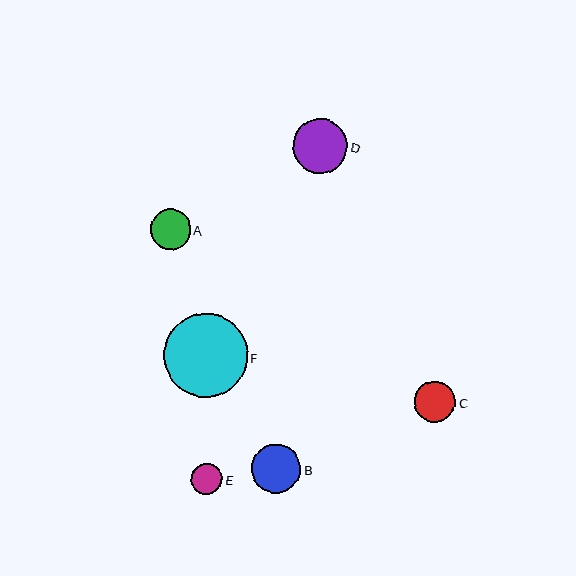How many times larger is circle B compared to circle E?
Circle B is approximately 1.6 times the size of circle E.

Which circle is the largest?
Circle F is the largest with a size of approximately 84 pixels.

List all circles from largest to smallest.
From largest to smallest: F, D, B, C, A, E.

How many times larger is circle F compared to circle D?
Circle F is approximately 1.5 times the size of circle D.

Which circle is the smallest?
Circle E is the smallest with a size of approximately 31 pixels.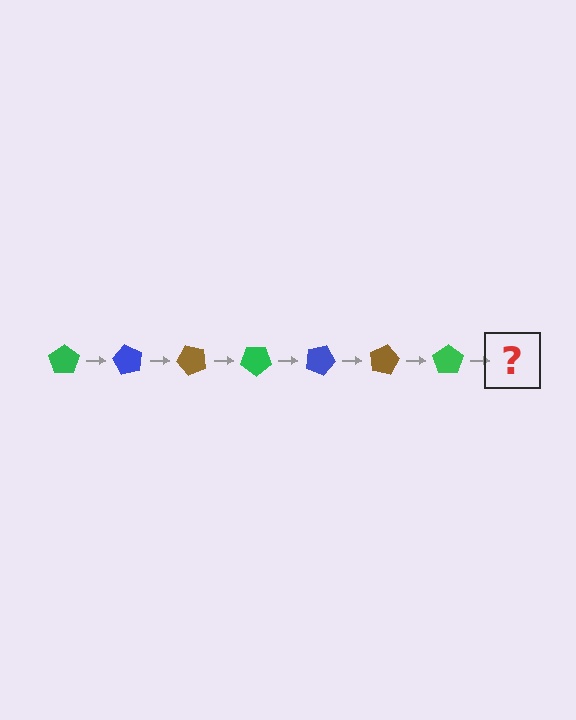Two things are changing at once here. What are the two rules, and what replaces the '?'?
The two rules are that it rotates 60 degrees each step and the color cycles through green, blue, and brown. The '?' should be a blue pentagon, rotated 420 degrees from the start.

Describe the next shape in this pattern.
It should be a blue pentagon, rotated 420 degrees from the start.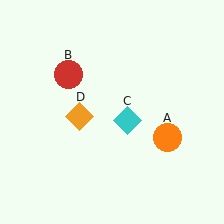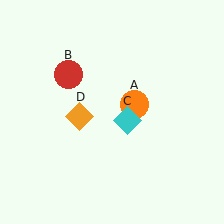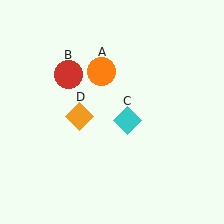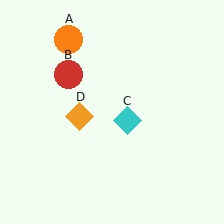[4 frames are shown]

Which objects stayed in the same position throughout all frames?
Red circle (object B) and cyan diamond (object C) and orange diamond (object D) remained stationary.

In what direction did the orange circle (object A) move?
The orange circle (object A) moved up and to the left.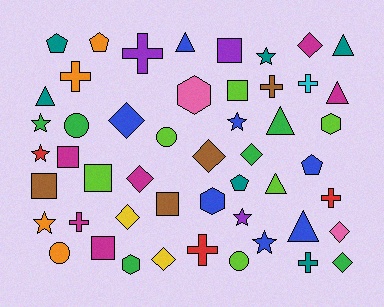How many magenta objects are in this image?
There are 6 magenta objects.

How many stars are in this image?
There are 7 stars.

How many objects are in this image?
There are 50 objects.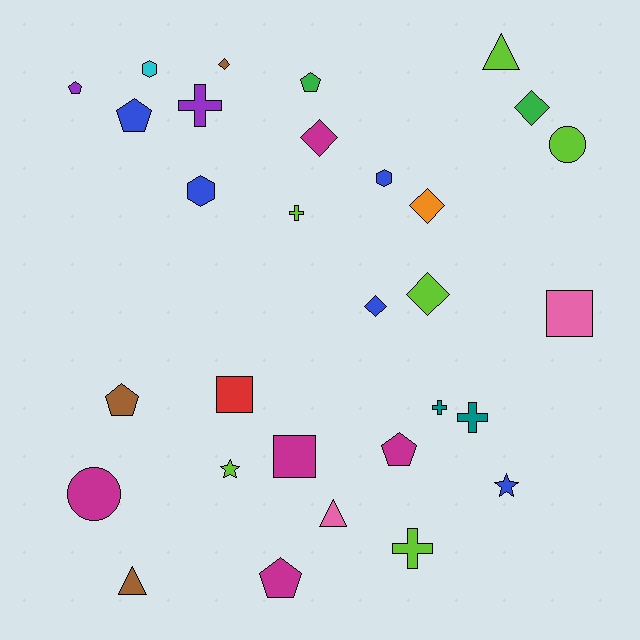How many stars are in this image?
There are 2 stars.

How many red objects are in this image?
There is 1 red object.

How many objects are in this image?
There are 30 objects.